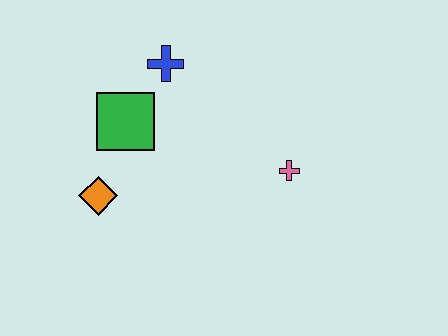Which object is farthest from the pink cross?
The orange diamond is farthest from the pink cross.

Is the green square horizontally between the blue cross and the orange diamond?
Yes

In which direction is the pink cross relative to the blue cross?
The pink cross is to the right of the blue cross.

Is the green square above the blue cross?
No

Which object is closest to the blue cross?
The green square is closest to the blue cross.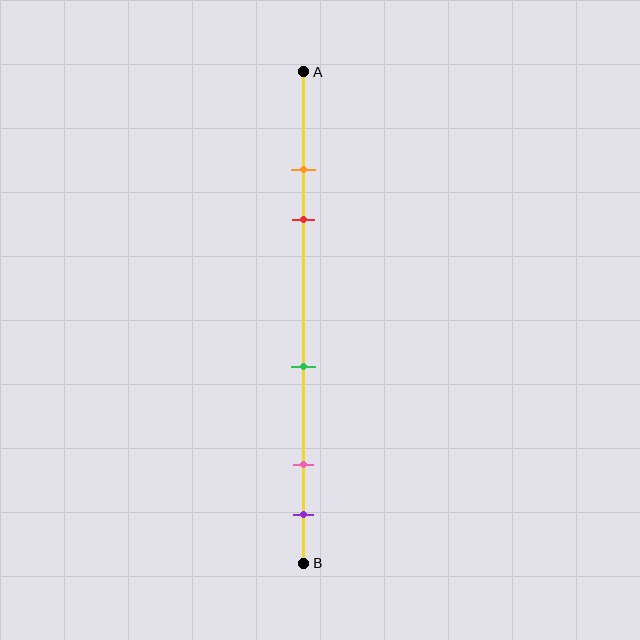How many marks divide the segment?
There are 5 marks dividing the segment.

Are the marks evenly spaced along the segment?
No, the marks are not evenly spaced.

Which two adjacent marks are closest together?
The orange and red marks are the closest adjacent pair.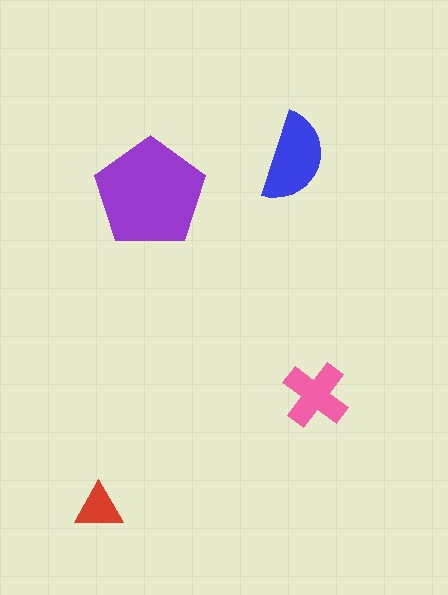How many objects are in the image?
There are 4 objects in the image.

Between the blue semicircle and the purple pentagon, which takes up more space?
The purple pentagon.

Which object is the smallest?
The red triangle.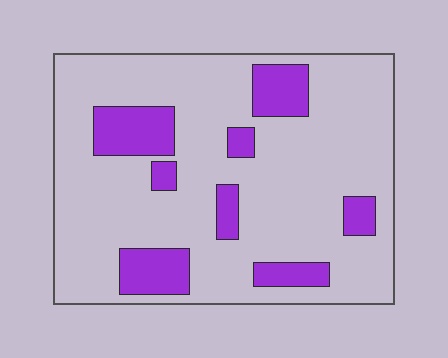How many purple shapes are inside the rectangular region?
8.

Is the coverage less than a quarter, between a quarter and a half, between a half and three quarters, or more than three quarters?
Less than a quarter.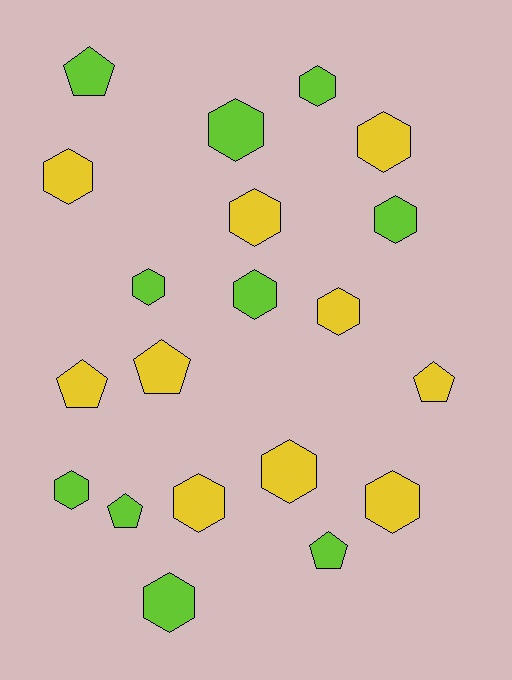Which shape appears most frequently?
Hexagon, with 14 objects.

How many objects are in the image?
There are 20 objects.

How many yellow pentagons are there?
There are 3 yellow pentagons.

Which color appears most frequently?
Yellow, with 10 objects.